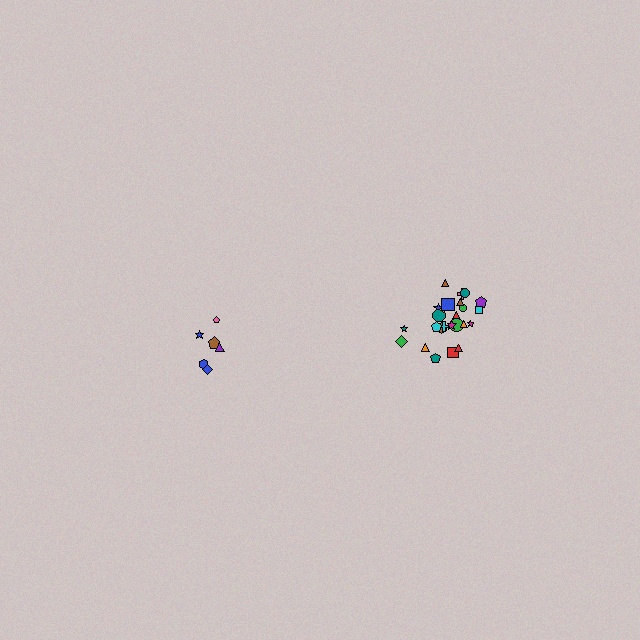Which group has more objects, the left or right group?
The right group.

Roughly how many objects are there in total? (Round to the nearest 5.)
Roughly 30 objects in total.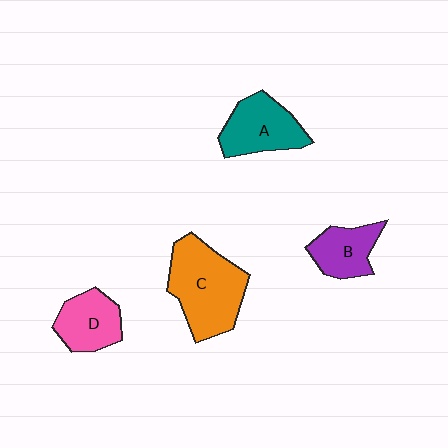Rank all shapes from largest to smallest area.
From largest to smallest: C (orange), A (teal), D (pink), B (purple).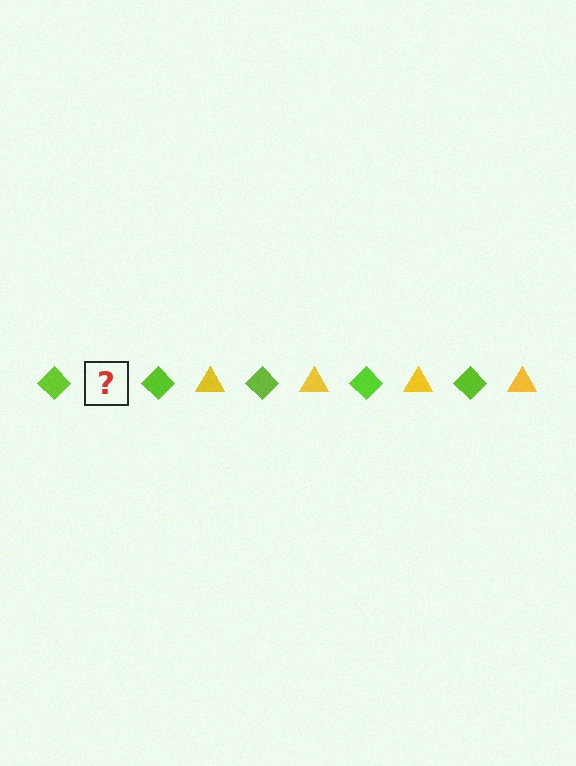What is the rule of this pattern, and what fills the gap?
The rule is that the pattern alternates between lime diamond and yellow triangle. The gap should be filled with a yellow triangle.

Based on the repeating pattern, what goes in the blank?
The blank should be a yellow triangle.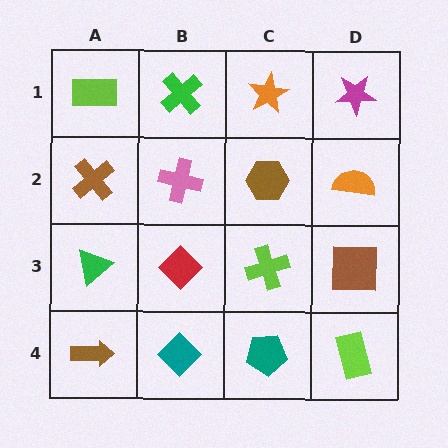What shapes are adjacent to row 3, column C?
A brown hexagon (row 2, column C), a teal pentagon (row 4, column C), a red diamond (row 3, column B), a brown square (row 3, column D).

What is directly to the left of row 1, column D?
An orange star.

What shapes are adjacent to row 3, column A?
A brown cross (row 2, column A), a brown arrow (row 4, column A), a red diamond (row 3, column B).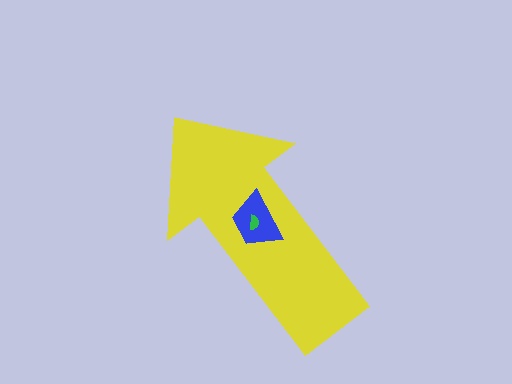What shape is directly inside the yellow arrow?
The blue trapezoid.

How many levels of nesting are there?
3.